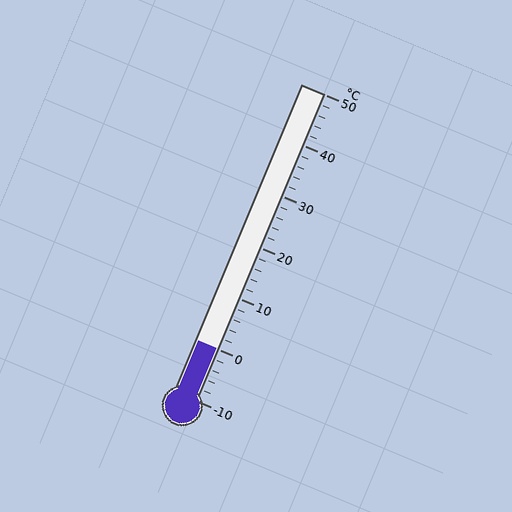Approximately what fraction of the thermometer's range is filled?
The thermometer is filled to approximately 15% of its range.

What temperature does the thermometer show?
The thermometer shows approximately 0°C.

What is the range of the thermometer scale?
The thermometer scale ranges from -10°C to 50°C.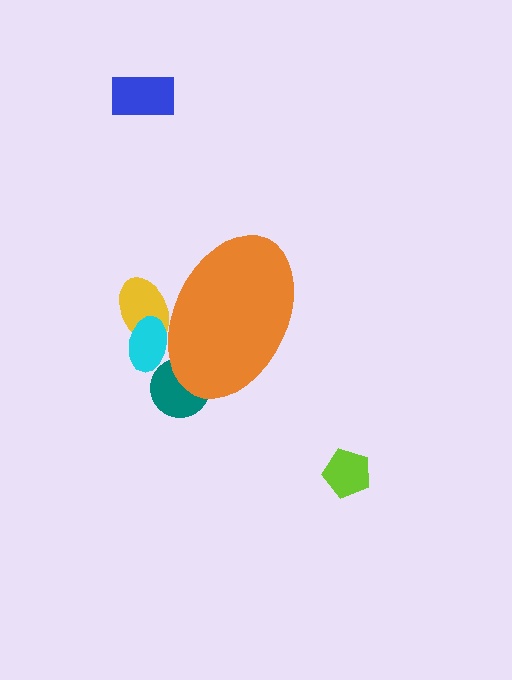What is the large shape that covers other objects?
An orange ellipse.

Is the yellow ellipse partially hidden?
Yes, the yellow ellipse is partially hidden behind the orange ellipse.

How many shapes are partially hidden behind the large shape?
3 shapes are partially hidden.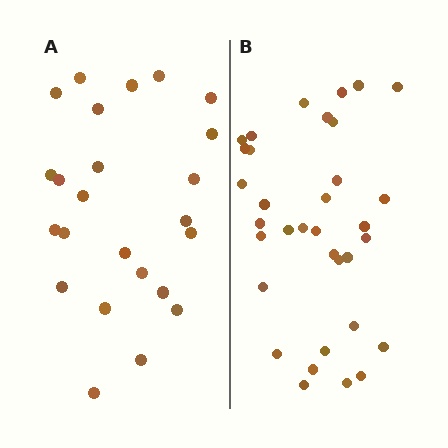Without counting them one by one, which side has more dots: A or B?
Region B (the right region) has more dots.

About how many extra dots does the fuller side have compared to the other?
Region B has roughly 10 or so more dots than region A.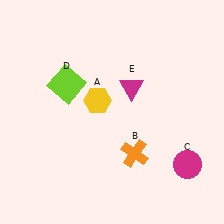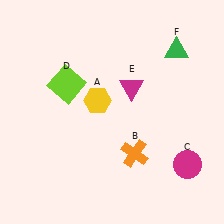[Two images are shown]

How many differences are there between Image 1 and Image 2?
There is 1 difference between the two images.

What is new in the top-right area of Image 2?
A green triangle (F) was added in the top-right area of Image 2.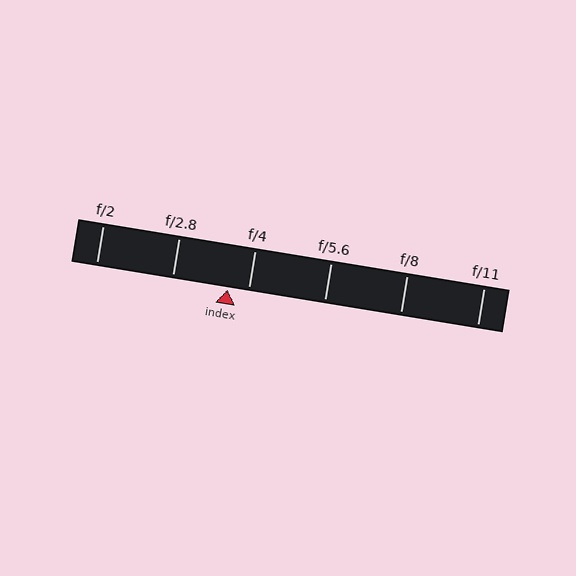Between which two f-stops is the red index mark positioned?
The index mark is between f/2.8 and f/4.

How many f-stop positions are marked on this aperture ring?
There are 6 f-stop positions marked.